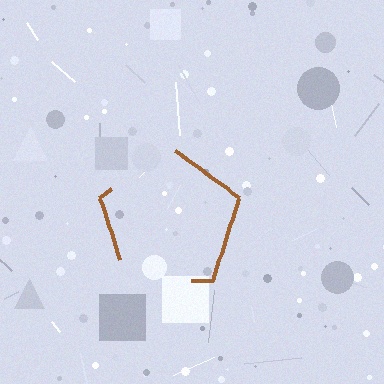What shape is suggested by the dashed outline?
The dashed outline suggests a pentagon.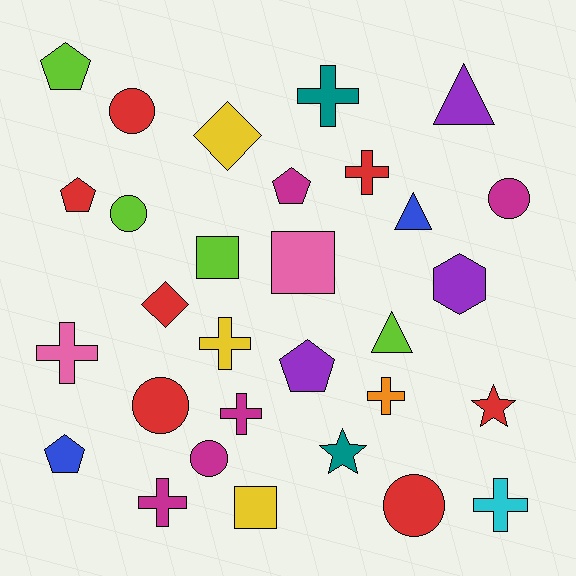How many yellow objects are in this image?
There are 3 yellow objects.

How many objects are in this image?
There are 30 objects.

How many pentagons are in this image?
There are 5 pentagons.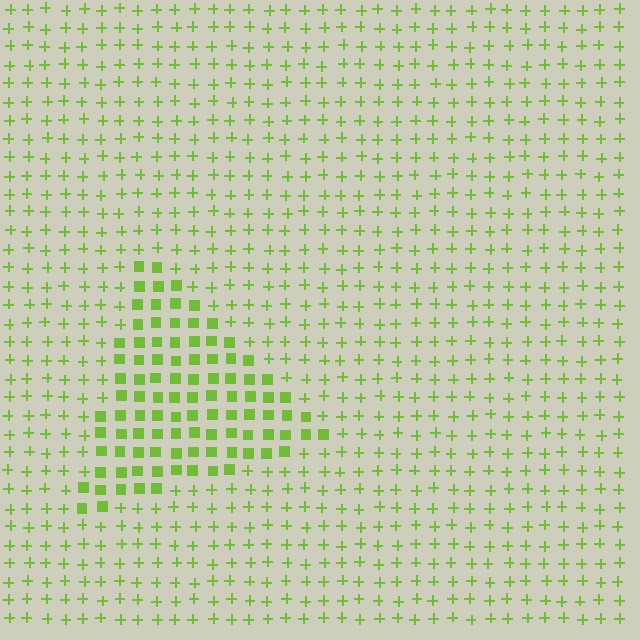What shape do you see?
I see a triangle.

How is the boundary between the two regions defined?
The boundary is defined by a change in element shape: squares inside vs. plus signs outside. All elements share the same color and spacing.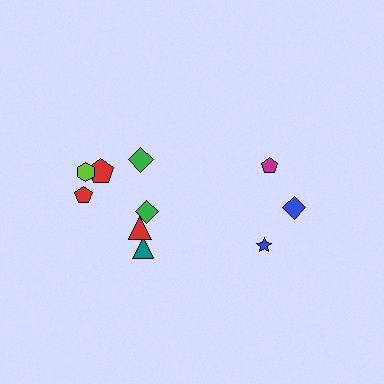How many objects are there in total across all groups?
There are 11 objects.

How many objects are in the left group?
There are 8 objects.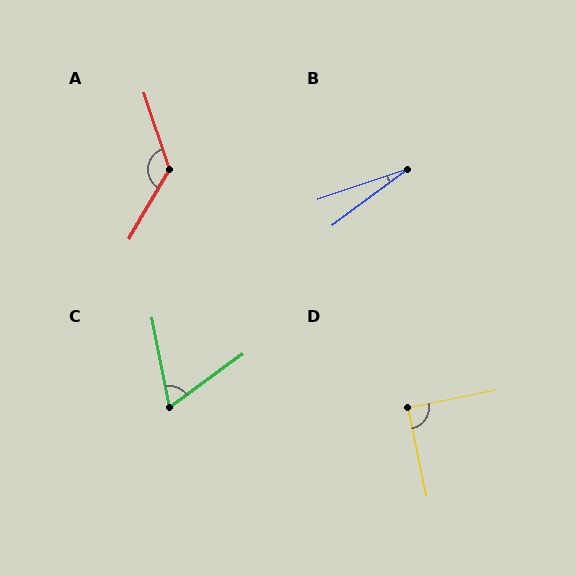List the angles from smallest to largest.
B (18°), C (65°), D (90°), A (131°).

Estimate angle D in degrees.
Approximately 90 degrees.